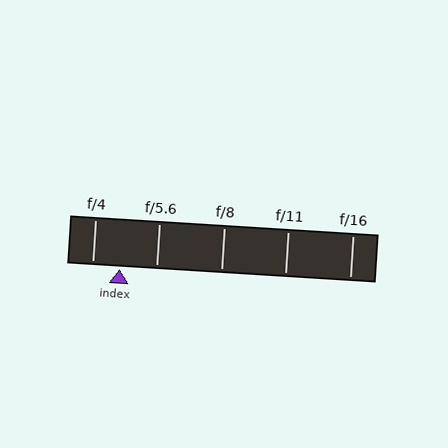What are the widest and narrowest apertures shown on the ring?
The widest aperture shown is f/4 and the narrowest is f/16.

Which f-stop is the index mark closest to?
The index mark is closest to f/4.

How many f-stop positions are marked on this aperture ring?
There are 5 f-stop positions marked.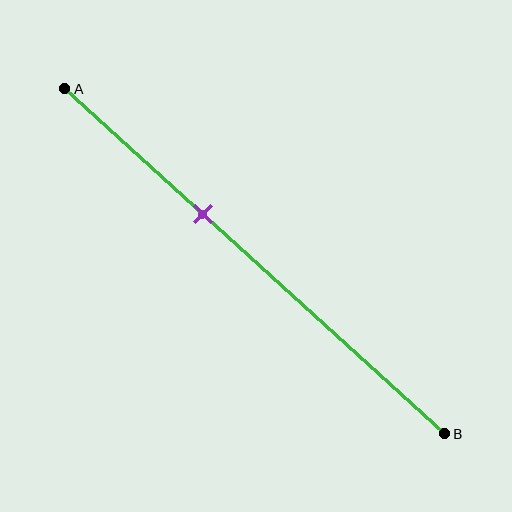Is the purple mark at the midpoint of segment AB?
No, the mark is at about 35% from A, not at the 50% midpoint.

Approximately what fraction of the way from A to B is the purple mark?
The purple mark is approximately 35% of the way from A to B.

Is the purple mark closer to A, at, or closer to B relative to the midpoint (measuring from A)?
The purple mark is closer to point A than the midpoint of segment AB.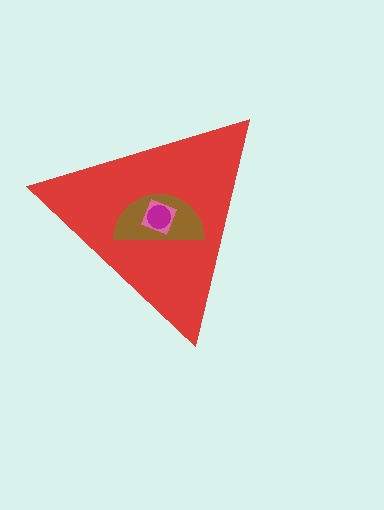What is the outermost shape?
The red triangle.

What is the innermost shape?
The magenta circle.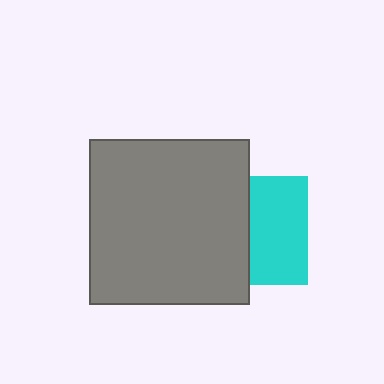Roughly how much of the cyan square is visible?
About half of it is visible (roughly 53%).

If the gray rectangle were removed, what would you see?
You would see the complete cyan square.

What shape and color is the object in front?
The object in front is a gray rectangle.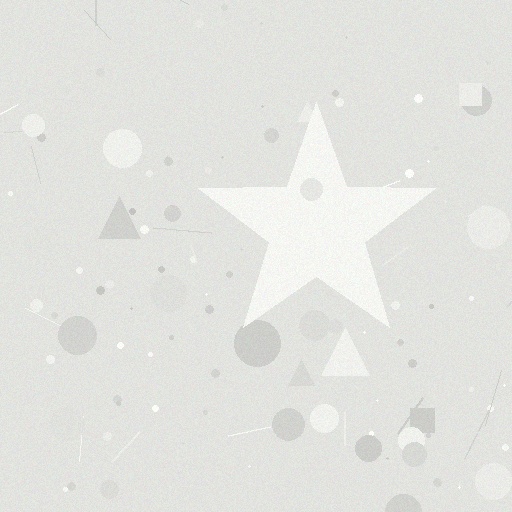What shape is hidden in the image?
A star is hidden in the image.